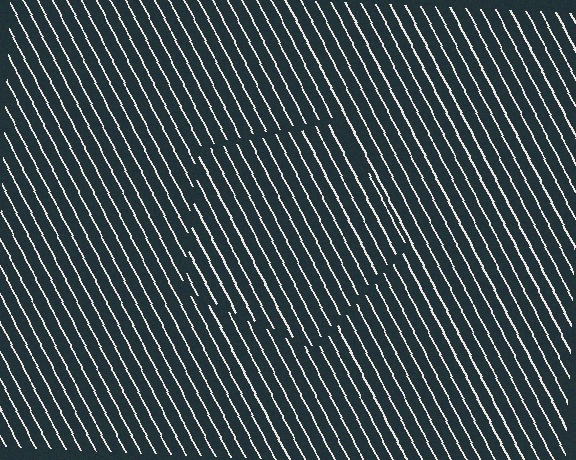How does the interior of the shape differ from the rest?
The interior of the shape contains the same grating, shifted by half a period — the contour is defined by the phase discontinuity where line-ends from the inner and outer gratings abut.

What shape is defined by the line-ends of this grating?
An illusory pentagon. The interior of the shape contains the same grating, shifted by half a period — the contour is defined by the phase discontinuity where line-ends from the inner and outer gratings abut.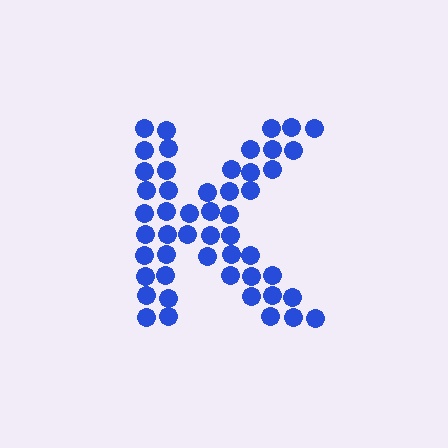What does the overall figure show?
The overall figure shows the letter K.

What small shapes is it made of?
It is made of small circles.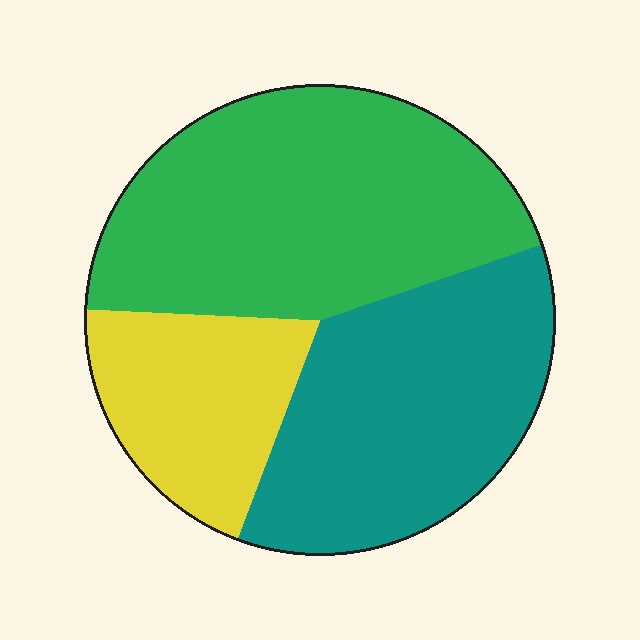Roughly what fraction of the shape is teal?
Teal covers around 35% of the shape.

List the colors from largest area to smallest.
From largest to smallest: green, teal, yellow.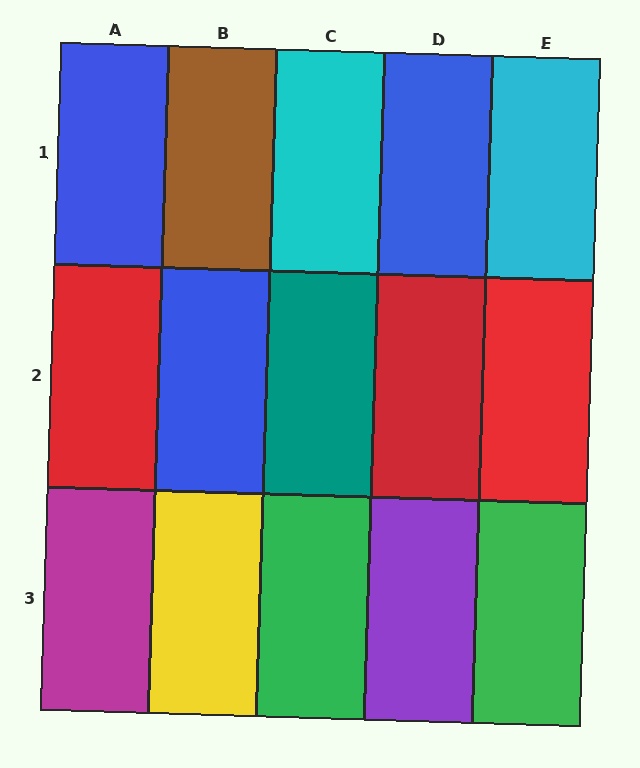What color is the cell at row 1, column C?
Cyan.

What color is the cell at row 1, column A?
Blue.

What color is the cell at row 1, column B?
Brown.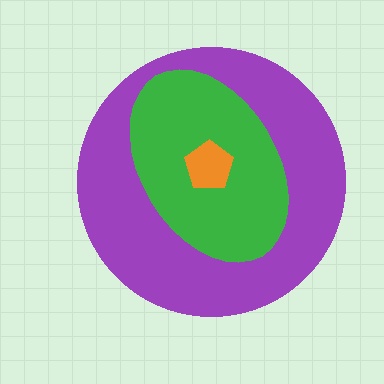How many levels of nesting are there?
3.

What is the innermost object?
The orange pentagon.